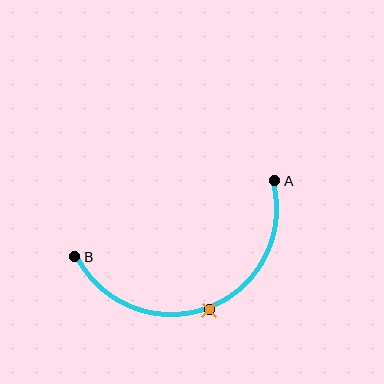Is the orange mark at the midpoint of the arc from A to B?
Yes. The orange mark lies on the arc at equal arc-length from both A and B — it is the arc midpoint.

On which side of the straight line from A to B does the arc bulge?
The arc bulges below the straight line connecting A and B.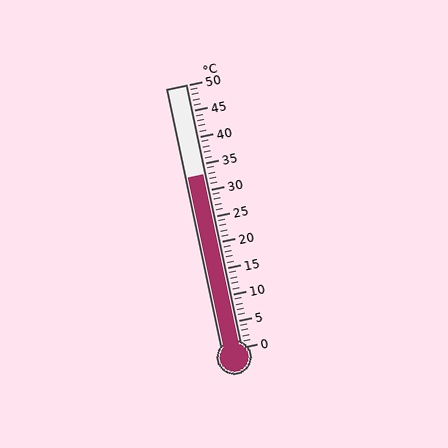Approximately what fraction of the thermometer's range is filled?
The thermometer is filled to approximately 65% of its range.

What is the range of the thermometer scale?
The thermometer scale ranges from 0°C to 50°C.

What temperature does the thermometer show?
The thermometer shows approximately 33°C.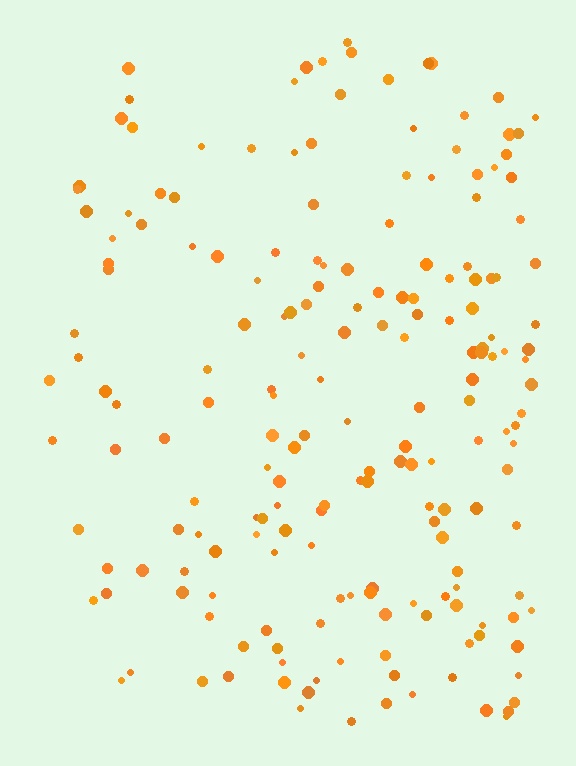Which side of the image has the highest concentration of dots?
The right.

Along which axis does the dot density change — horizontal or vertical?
Horizontal.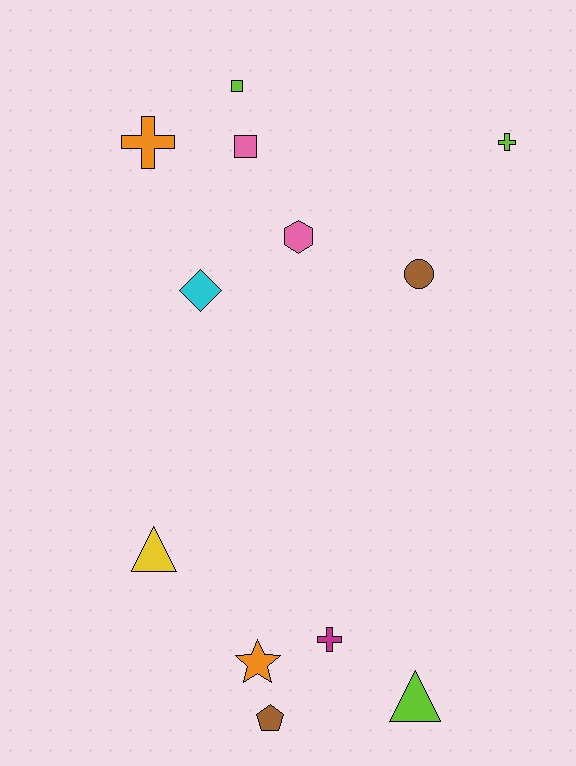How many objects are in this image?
There are 12 objects.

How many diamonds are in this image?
There is 1 diamond.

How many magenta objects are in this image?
There is 1 magenta object.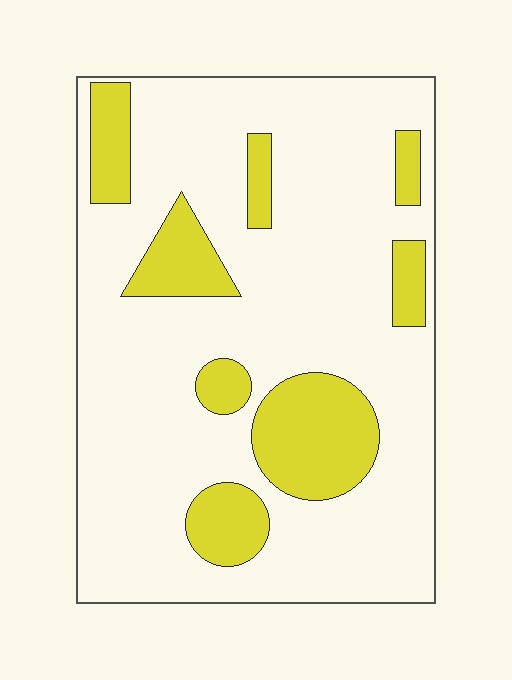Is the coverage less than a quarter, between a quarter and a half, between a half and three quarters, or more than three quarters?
Less than a quarter.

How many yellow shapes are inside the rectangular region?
8.